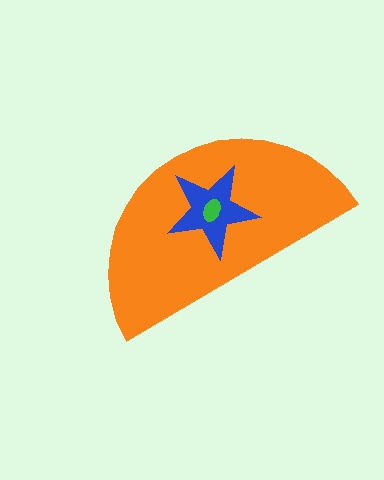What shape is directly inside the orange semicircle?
The blue star.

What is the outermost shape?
The orange semicircle.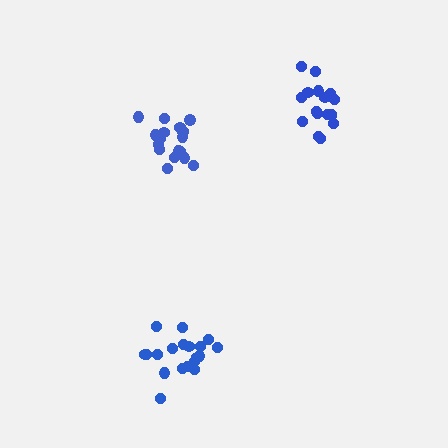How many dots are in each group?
Group 1: 19 dots, Group 2: 17 dots, Group 3: 17 dots (53 total).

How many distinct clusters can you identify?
There are 3 distinct clusters.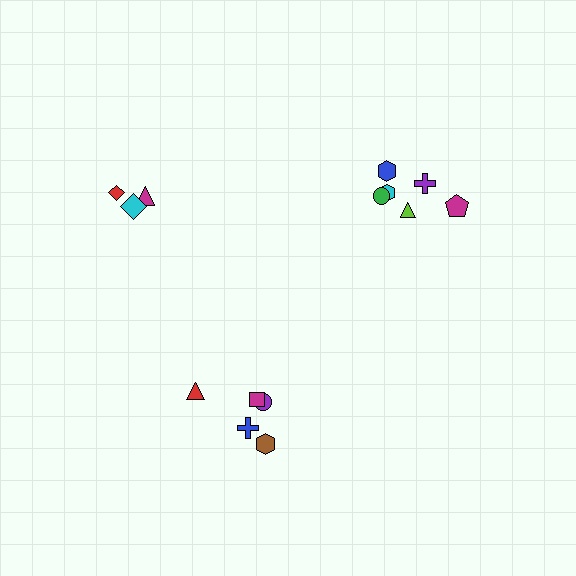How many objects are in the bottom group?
There are 5 objects.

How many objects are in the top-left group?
There are 3 objects.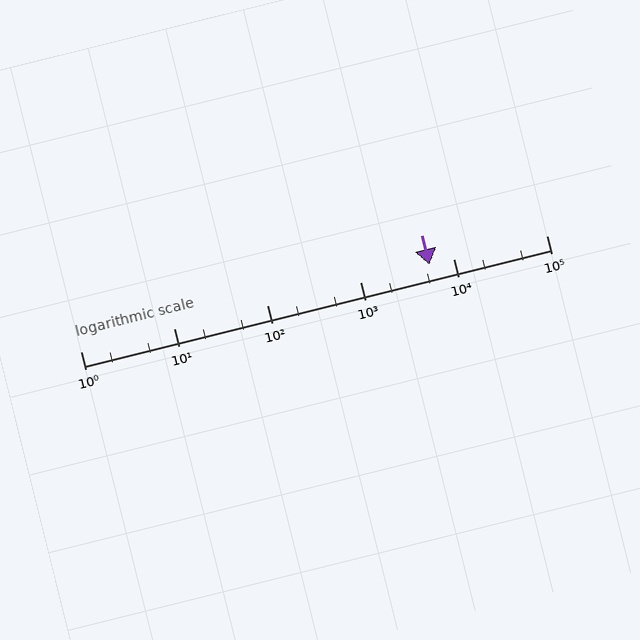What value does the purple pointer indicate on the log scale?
The pointer indicates approximately 5500.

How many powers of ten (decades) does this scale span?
The scale spans 5 decades, from 1 to 100000.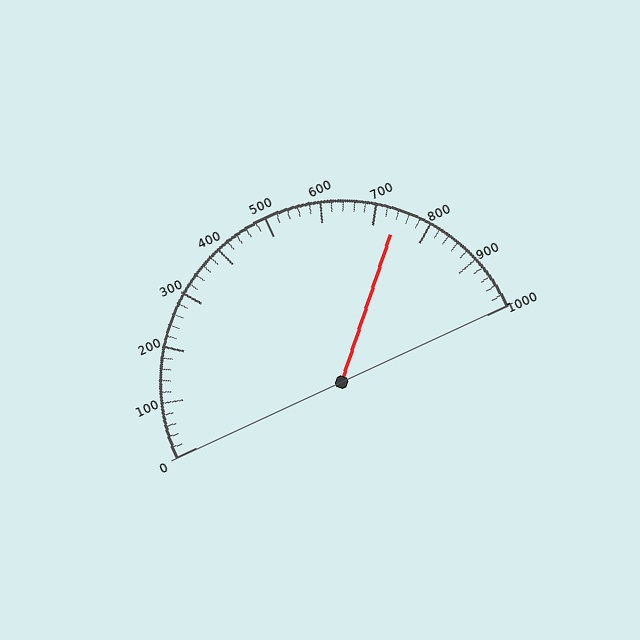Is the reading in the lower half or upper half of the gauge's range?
The reading is in the upper half of the range (0 to 1000).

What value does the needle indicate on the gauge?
The needle indicates approximately 740.